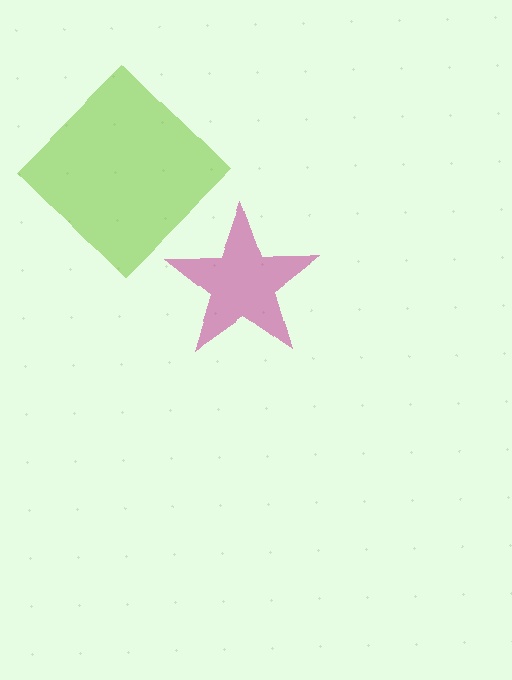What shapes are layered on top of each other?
The layered shapes are: a magenta star, a lime diamond.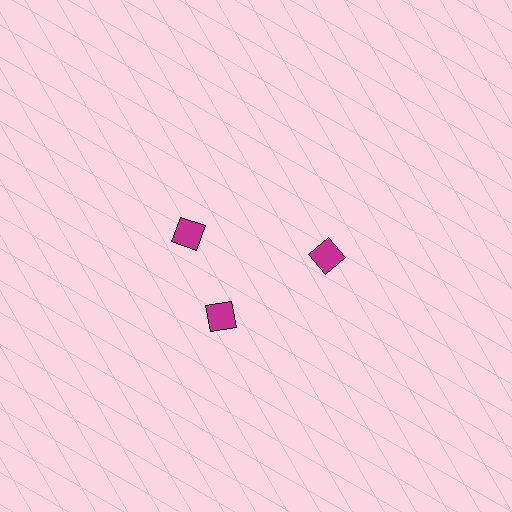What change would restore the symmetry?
The symmetry would be restored by rotating it back into even spacing with its neighbors so that all 3 diamonds sit at equal angles and equal distance from the center.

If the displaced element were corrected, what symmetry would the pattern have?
It would have 3-fold rotational symmetry — the pattern would map onto itself every 120 degrees.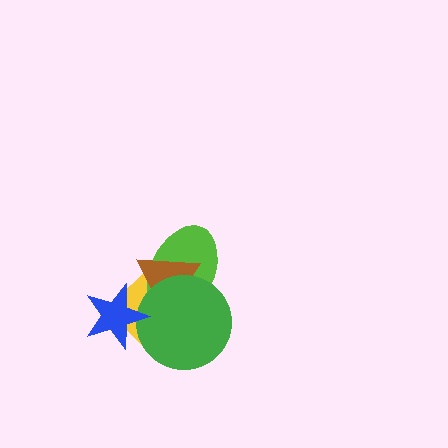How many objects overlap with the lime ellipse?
3 objects overlap with the lime ellipse.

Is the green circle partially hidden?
Yes, it is partially covered by another shape.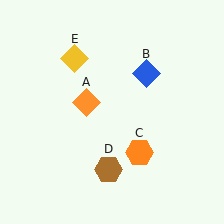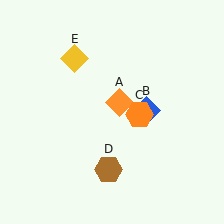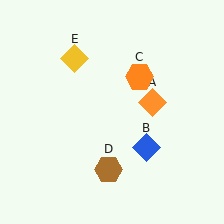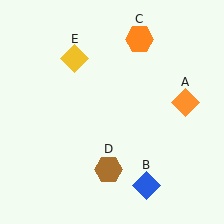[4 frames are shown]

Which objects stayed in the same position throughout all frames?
Brown hexagon (object D) and yellow diamond (object E) remained stationary.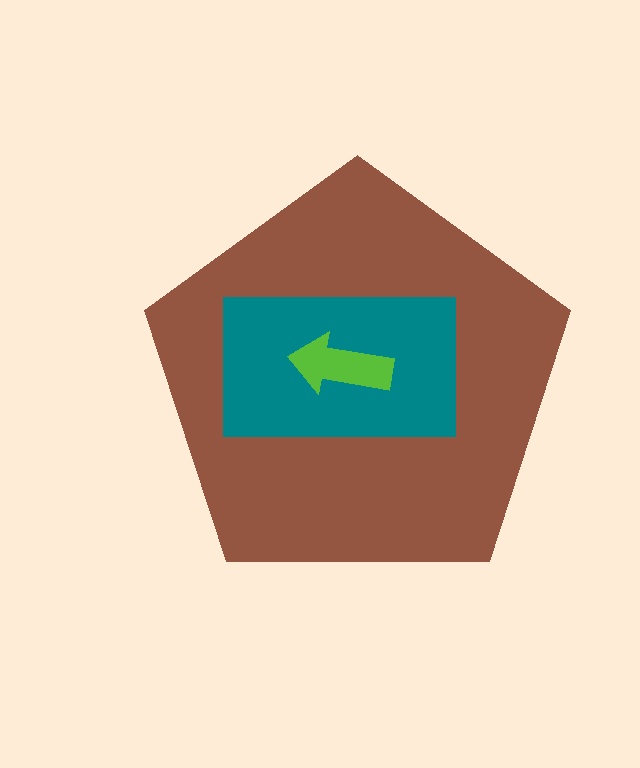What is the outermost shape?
The brown pentagon.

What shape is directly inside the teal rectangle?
The lime arrow.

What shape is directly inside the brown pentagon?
The teal rectangle.